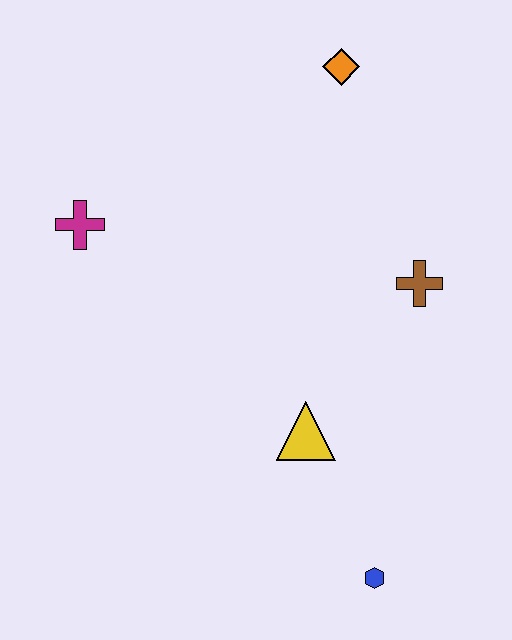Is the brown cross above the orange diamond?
No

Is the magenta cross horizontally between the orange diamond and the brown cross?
No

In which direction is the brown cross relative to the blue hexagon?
The brown cross is above the blue hexagon.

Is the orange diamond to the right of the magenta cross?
Yes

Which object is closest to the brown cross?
The yellow triangle is closest to the brown cross.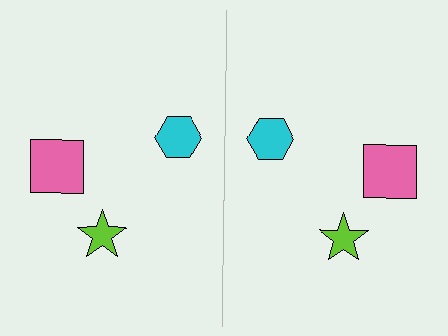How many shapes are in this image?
There are 6 shapes in this image.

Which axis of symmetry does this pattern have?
The pattern has a vertical axis of symmetry running through the center of the image.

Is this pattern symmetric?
Yes, this pattern has bilateral (reflection) symmetry.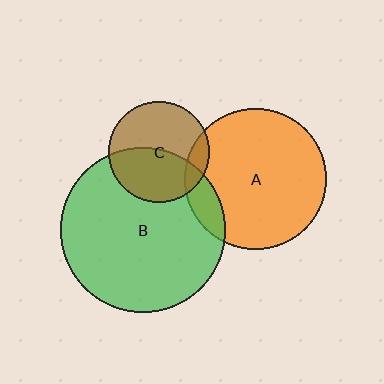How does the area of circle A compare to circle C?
Approximately 2.0 times.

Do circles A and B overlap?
Yes.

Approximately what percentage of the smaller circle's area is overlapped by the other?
Approximately 10%.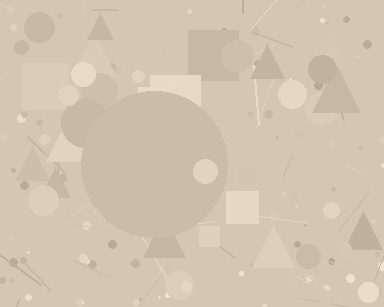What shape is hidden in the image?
A circle is hidden in the image.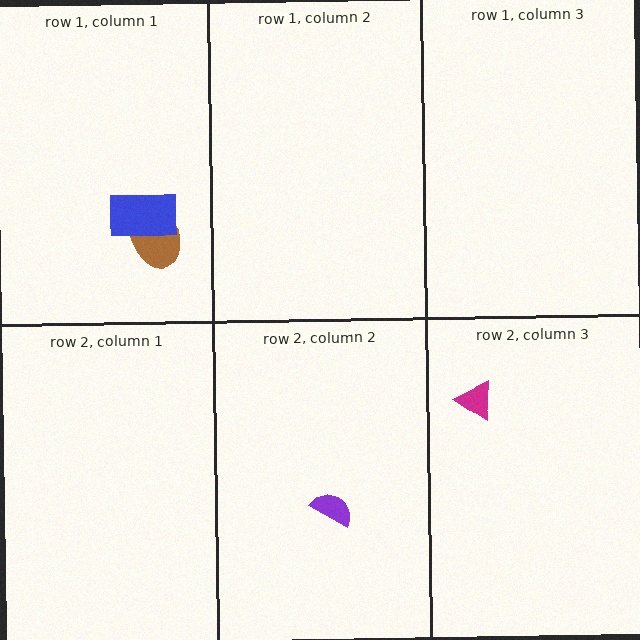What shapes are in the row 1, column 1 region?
The brown ellipse, the blue rectangle.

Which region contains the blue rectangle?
The row 1, column 1 region.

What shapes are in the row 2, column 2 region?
The purple semicircle.